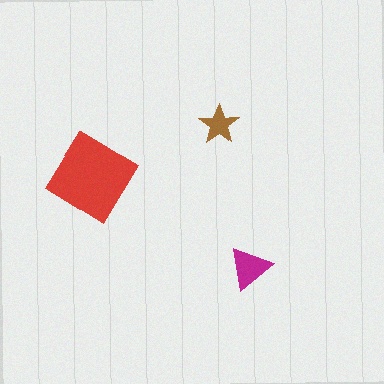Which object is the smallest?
The brown star.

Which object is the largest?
The red diamond.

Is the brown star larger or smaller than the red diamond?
Smaller.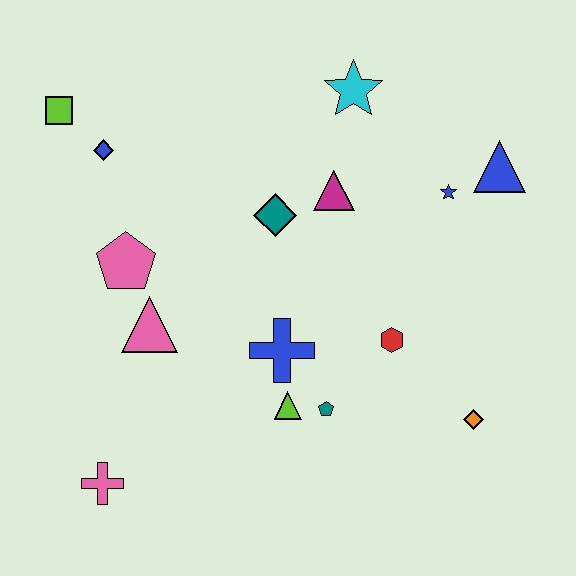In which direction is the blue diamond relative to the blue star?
The blue diamond is to the left of the blue star.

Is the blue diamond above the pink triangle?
Yes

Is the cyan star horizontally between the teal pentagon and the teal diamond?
No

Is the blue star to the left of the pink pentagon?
No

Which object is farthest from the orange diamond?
The lime square is farthest from the orange diamond.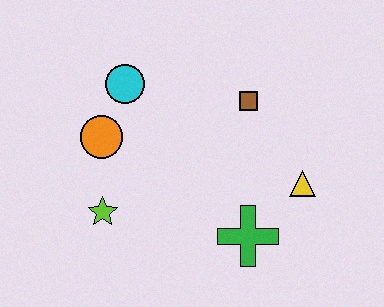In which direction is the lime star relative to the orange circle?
The lime star is below the orange circle.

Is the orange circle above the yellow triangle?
Yes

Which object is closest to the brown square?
The yellow triangle is closest to the brown square.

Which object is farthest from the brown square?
The lime star is farthest from the brown square.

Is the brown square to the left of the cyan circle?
No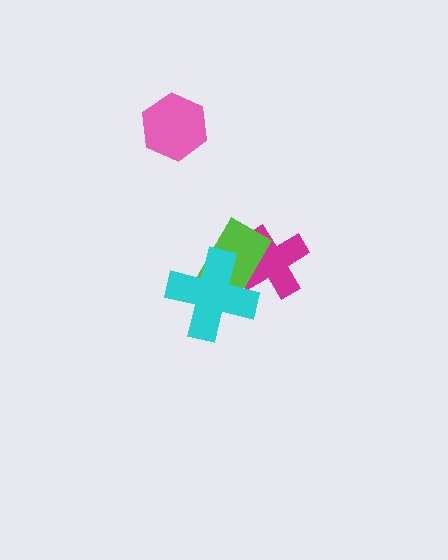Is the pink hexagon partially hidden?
No, no other shape covers it.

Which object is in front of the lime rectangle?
The cyan cross is in front of the lime rectangle.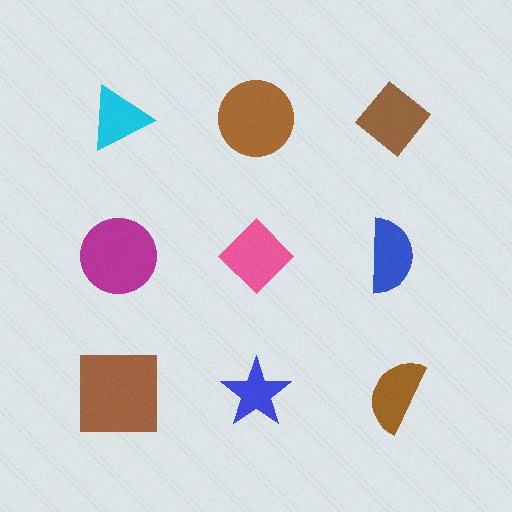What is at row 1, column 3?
A brown diamond.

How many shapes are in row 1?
3 shapes.